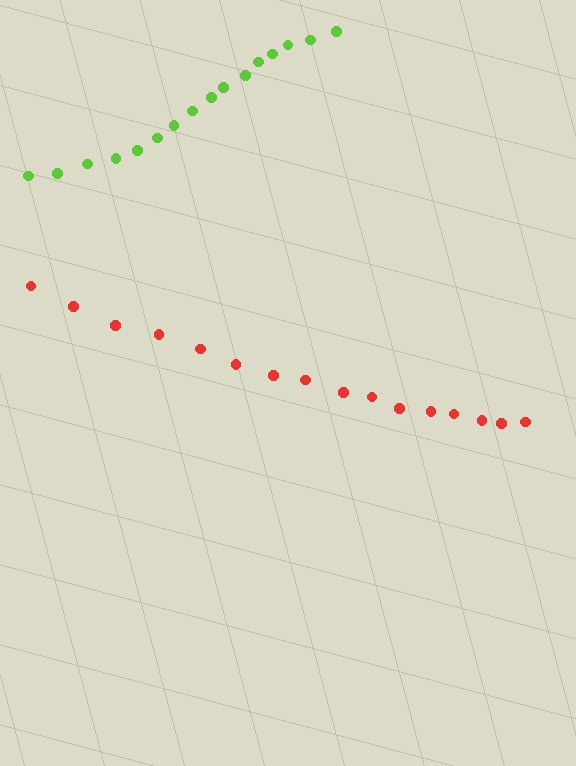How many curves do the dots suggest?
There are 2 distinct paths.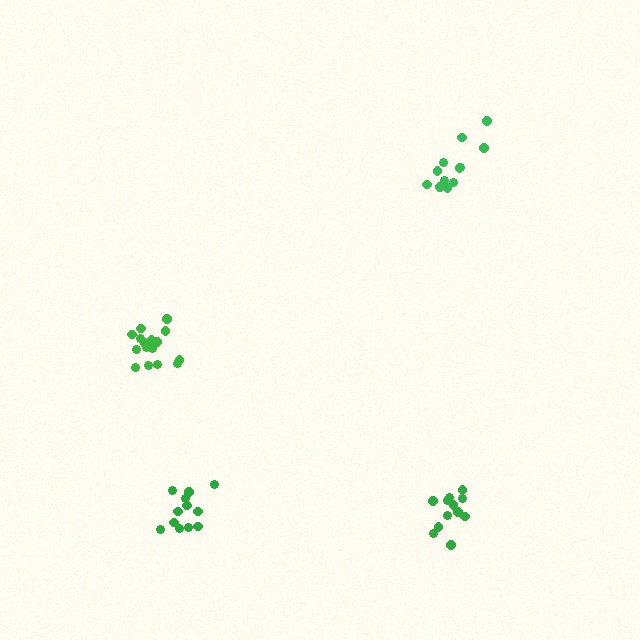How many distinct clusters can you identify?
There are 4 distinct clusters.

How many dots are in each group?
Group 1: 12 dots, Group 2: 12 dots, Group 3: 16 dots, Group 4: 12 dots (52 total).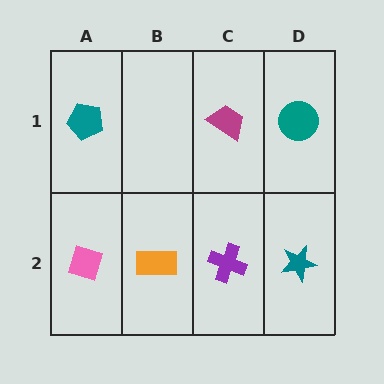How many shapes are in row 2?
4 shapes.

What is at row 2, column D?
A teal star.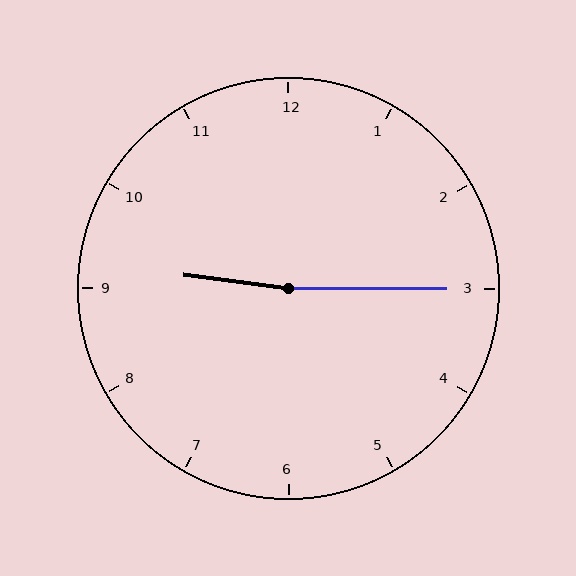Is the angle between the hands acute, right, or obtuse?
It is obtuse.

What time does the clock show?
9:15.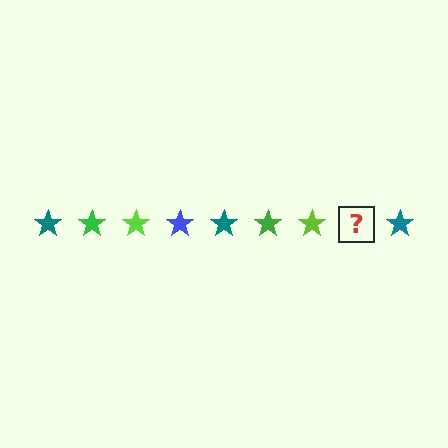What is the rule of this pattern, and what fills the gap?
The rule is that the pattern cycles through teal, green, lime, blue stars. The gap should be filled with a blue star.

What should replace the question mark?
The question mark should be replaced with a blue star.